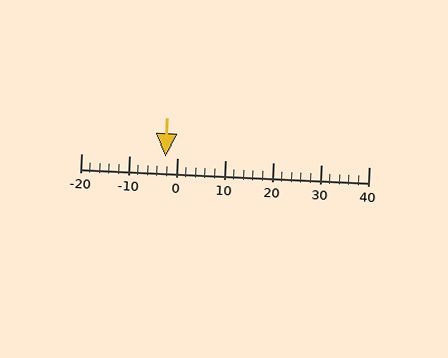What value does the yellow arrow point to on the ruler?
The yellow arrow points to approximately -2.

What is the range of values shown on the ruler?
The ruler shows values from -20 to 40.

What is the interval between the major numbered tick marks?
The major tick marks are spaced 10 units apart.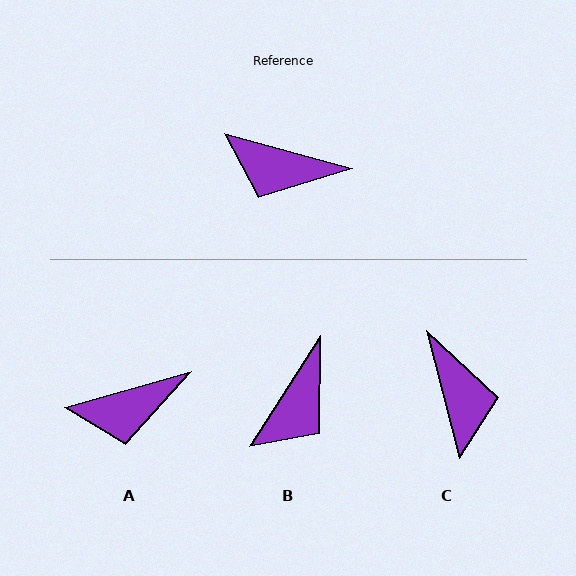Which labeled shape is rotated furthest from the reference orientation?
C, about 119 degrees away.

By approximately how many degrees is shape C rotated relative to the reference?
Approximately 119 degrees counter-clockwise.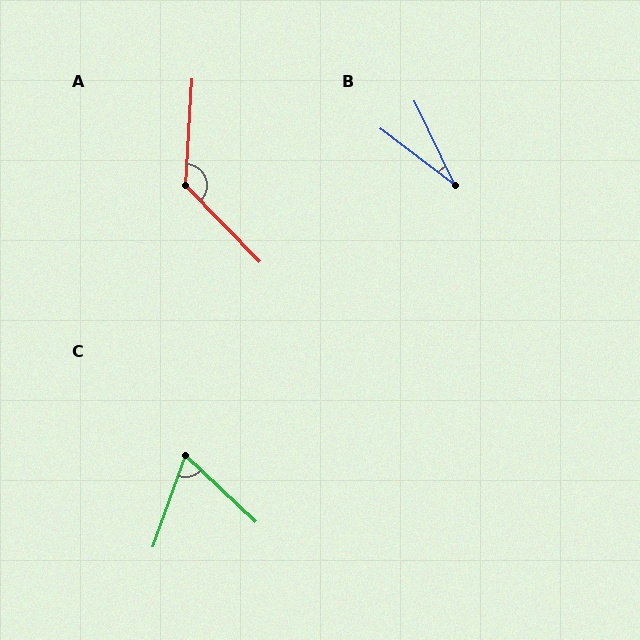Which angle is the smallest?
B, at approximately 27 degrees.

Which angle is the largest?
A, at approximately 132 degrees.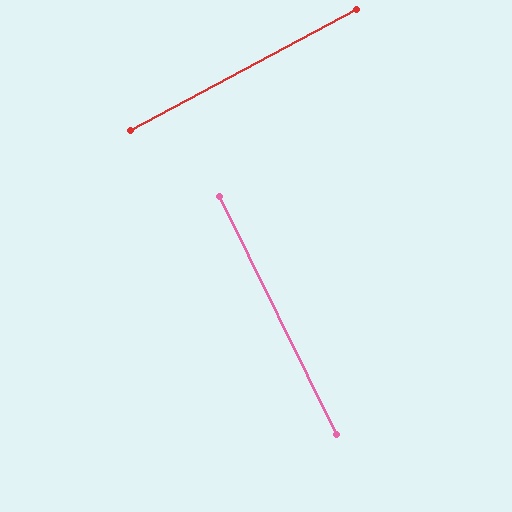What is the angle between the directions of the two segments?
Approximately 88 degrees.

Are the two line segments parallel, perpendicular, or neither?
Perpendicular — they meet at approximately 88°.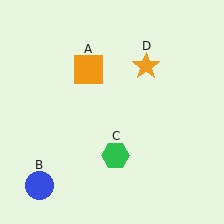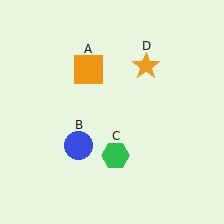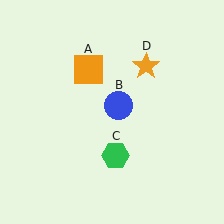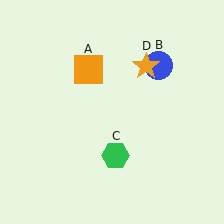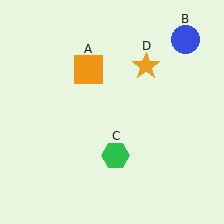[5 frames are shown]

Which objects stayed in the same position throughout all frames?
Orange square (object A) and green hexagon (object C) and orange star (object D) remained stationary.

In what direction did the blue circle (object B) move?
The blue circle (object B) moved up and to the right.